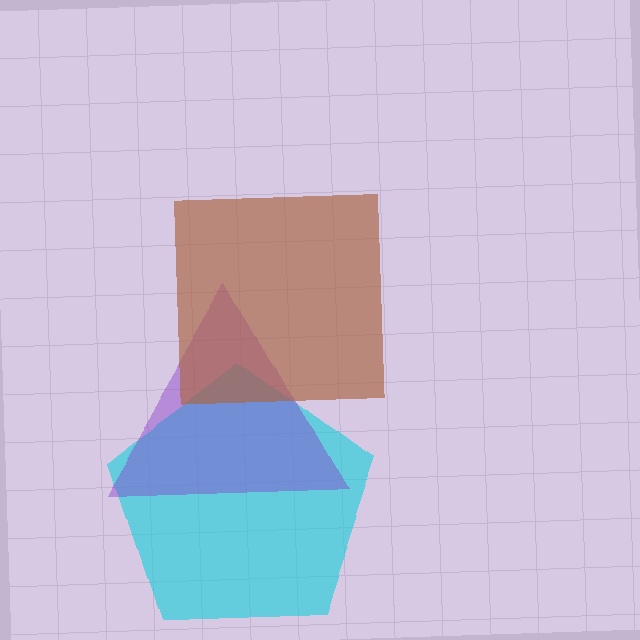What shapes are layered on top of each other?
The layered shapes are: a cyan pentagon, a purple triangle, a brown square.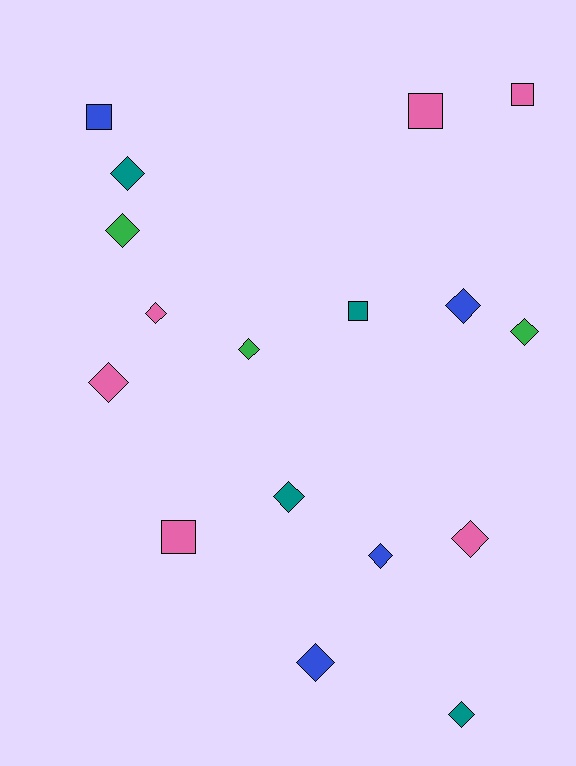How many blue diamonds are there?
There are 3 blue diamonds.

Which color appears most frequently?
Pink, with 6 objects.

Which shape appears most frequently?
Diamond, with 12 objects.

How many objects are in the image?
There are 17 objects.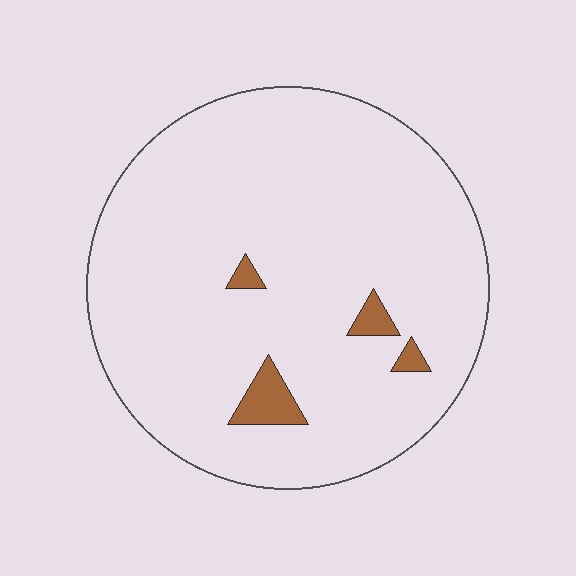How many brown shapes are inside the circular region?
4.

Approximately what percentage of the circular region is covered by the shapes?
Approximately 5%.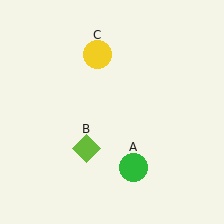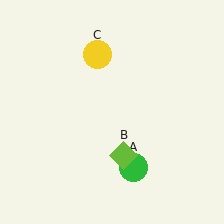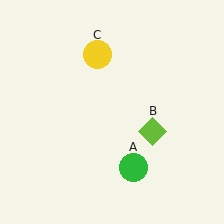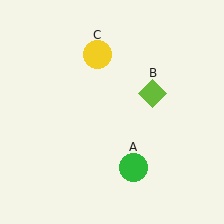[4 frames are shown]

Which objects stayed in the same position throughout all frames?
Green circle (object A) and yellow circle (object C) remained stationary.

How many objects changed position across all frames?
1 object changed position: lime diamond (object B).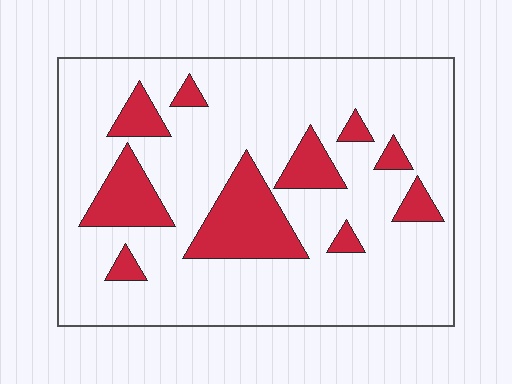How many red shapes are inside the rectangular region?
10.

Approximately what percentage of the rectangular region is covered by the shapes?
Approximately 20%.